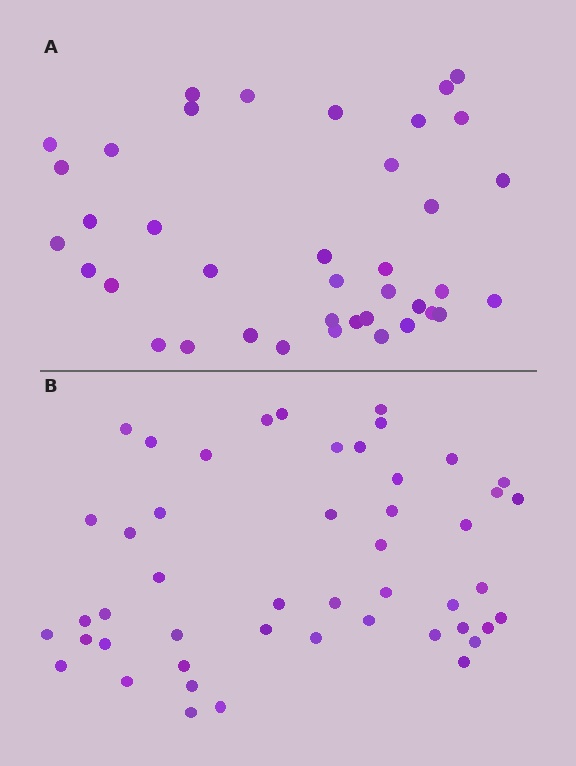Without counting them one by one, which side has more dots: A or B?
Region B (the bottom region) has more dots.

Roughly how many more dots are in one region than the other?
Region B has roughly 8 or so more dots than region A.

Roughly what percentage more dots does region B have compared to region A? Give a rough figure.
About 25% more.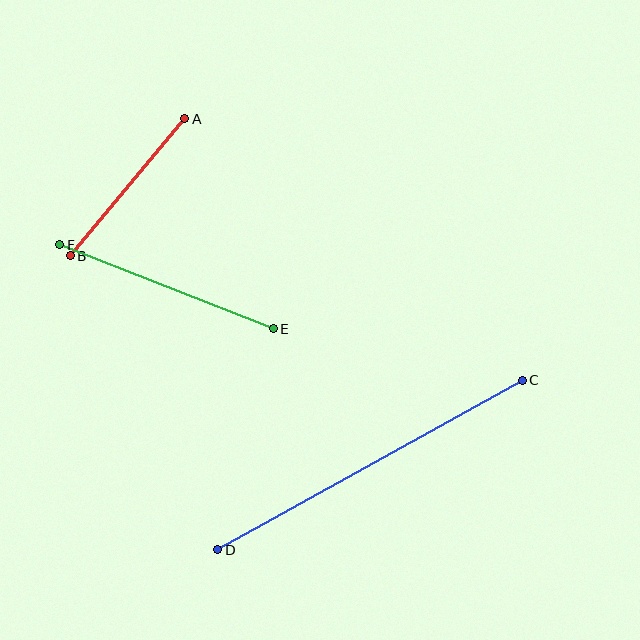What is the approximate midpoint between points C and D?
The midpoint is at approximately (370, 465) pixels.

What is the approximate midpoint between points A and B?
The midpoint is at approximately (127, 187) pixels.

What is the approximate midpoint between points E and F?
The midpoint is at approximately (166, 287) pixels.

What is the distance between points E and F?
The distance is approximately 229 pixels.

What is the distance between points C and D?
The distance is approximately 348 pixels.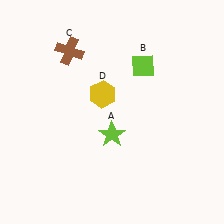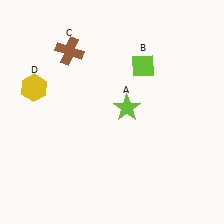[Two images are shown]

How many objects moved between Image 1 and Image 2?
2 objects moved between the two images.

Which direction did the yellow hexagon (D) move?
The yellow hexagon (D) moved left.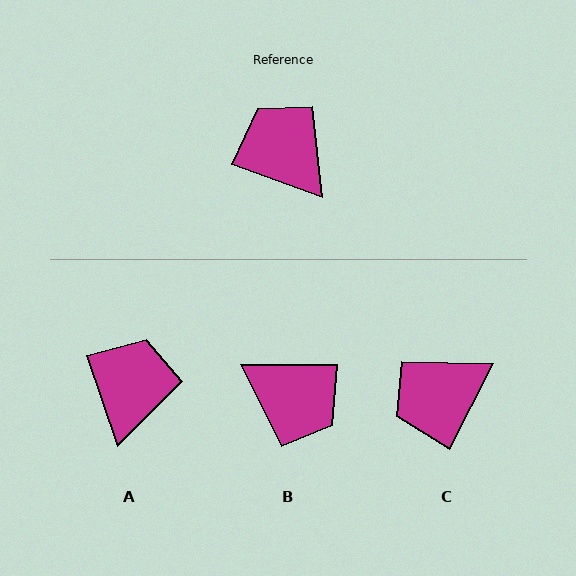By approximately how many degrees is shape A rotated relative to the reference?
Approximately 51 degrees clockwise.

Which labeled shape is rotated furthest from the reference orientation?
B, about 160 degrees away.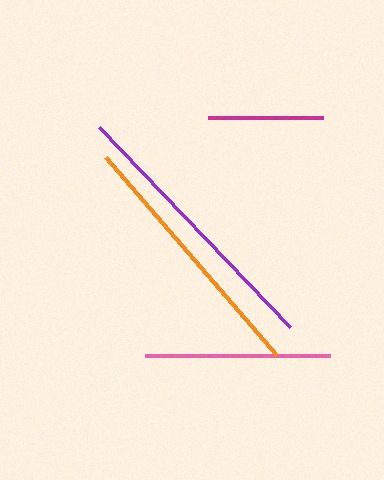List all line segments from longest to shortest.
From longest to shortest: purple, orange, pink, magenta.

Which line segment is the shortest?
The magenta line is the shortest at approximately 116 pixels.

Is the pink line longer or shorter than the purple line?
The purple line is longer than the pink line.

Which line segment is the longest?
The purple line is the longest at approximately 277 pixels.